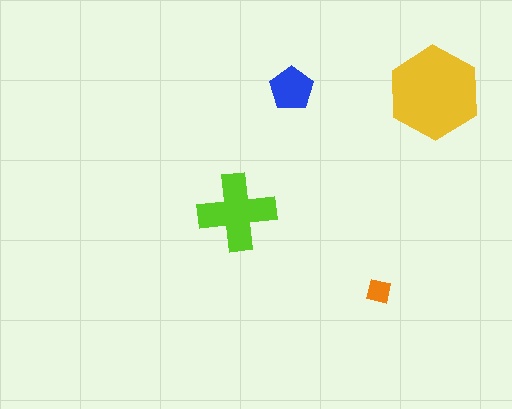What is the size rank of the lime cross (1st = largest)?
2nd.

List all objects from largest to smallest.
The yellow hexagon, the lime cross, the blue pentagon, the orange square.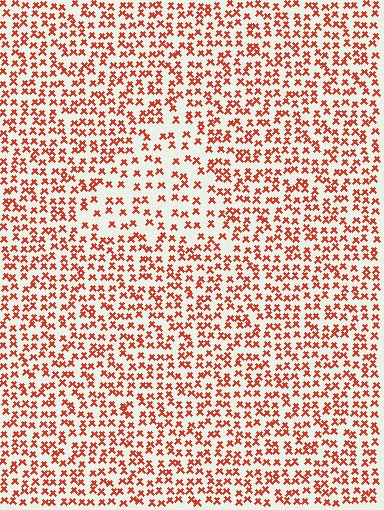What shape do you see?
I see a triangle.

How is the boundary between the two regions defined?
The boundary is defined by a change in element density (approximately 1.7x ratio). All elements are the same color, size, and shape.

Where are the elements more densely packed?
The elements are more densely packed outside the triangle boundary.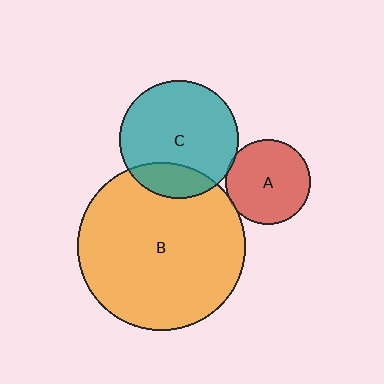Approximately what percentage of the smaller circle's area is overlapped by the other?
Approximately 5%.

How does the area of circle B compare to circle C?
Approximately 2.0 times.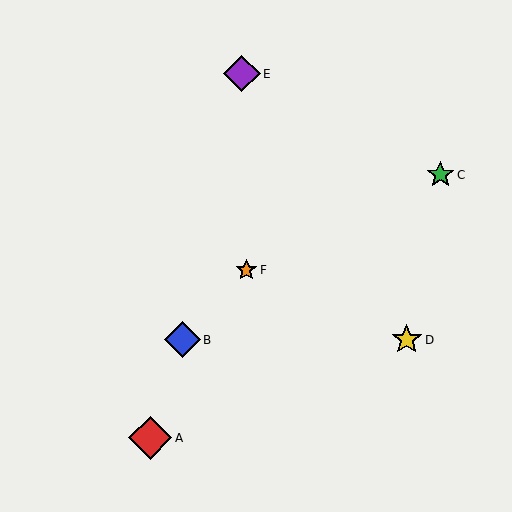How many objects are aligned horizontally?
2 objects (B, D) are aligned horizontally.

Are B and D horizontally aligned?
Yes, both are at y≈340.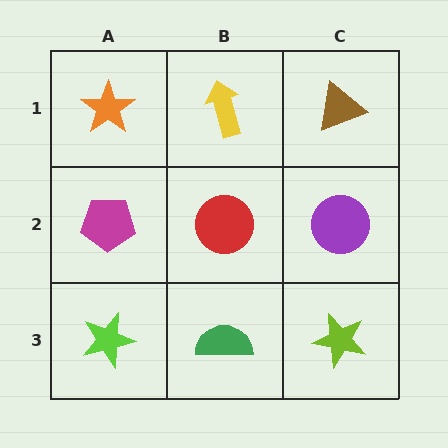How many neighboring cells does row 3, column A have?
2.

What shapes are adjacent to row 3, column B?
A red circle (row 2, column B), a lime star (row 3, column A), a lime star (row 3, column C).